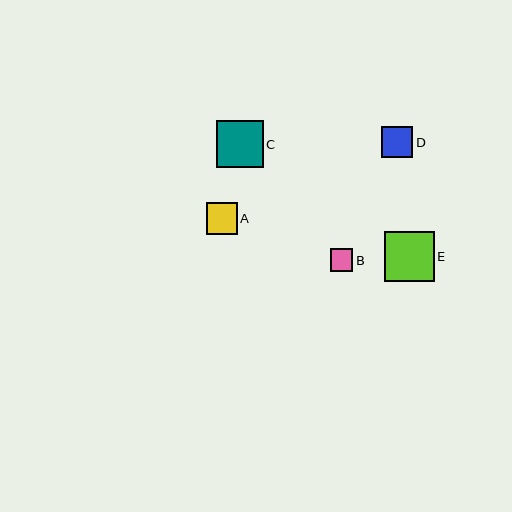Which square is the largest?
Square E is the largest with a size of approximately 50 pixels.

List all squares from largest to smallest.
From largest to smallest: E, C, A, D, B.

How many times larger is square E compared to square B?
Square E is approximately 2.2 times the size of square B.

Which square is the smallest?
Square B is the smallest with a size of approximately 23 pixels.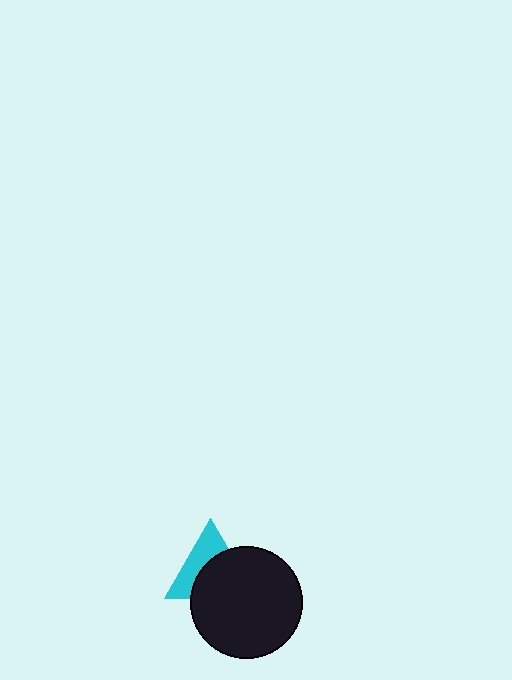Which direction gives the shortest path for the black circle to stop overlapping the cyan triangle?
Moving toward the lower-right gives the shortest separation.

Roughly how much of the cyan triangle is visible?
A small part of it is visible (roughly 45%).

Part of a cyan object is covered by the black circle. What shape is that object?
It is a triangle.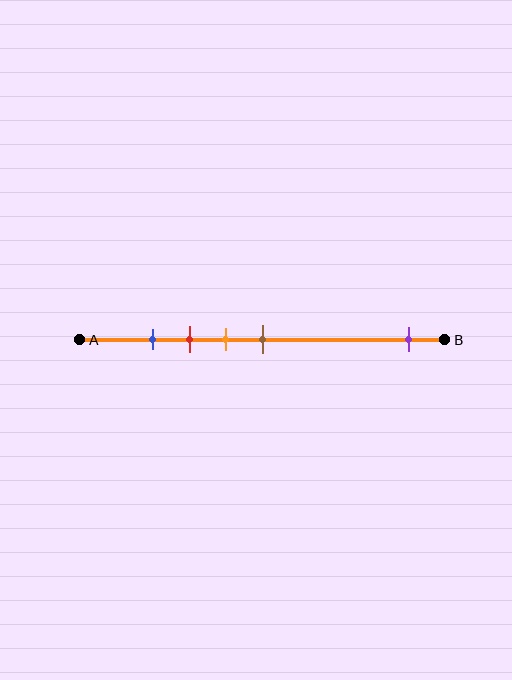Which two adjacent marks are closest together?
The blue and red marks are the closest adjacent pair.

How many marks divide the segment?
There are 5 marks dividing the segment.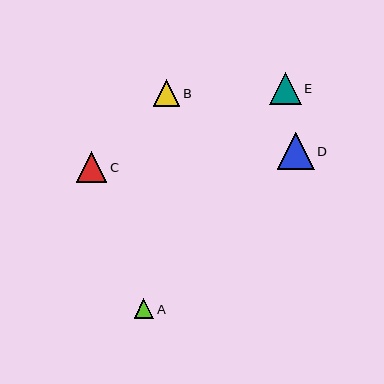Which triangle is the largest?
Triangle D is the largest with a size of approximately 37 pixels.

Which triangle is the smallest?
Triangle A is the smallest with a size of approximately 19 pixels.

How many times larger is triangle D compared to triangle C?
Triangle D is approximately 1.2 times the size of triangle C.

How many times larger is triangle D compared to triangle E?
Triangle D is approximately 1.2 times the size of triangle E.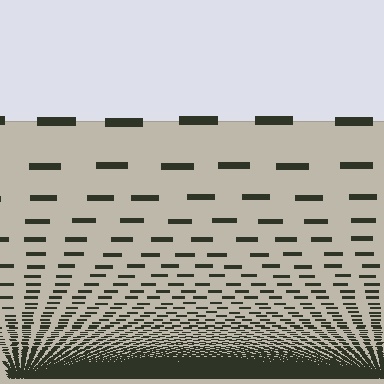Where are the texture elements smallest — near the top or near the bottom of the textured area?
Near the bottom.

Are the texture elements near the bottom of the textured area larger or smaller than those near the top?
Smaller. The gradient is inverted — elements near the bottom are smaller and denser.